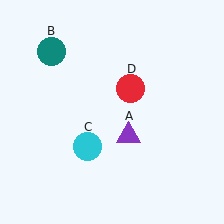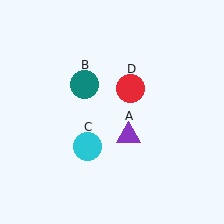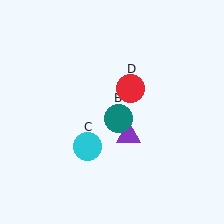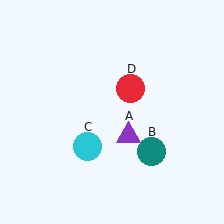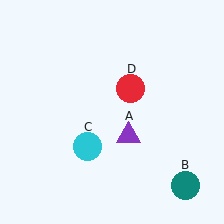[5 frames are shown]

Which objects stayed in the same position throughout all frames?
Purple triangle (object A) and cyan circle (object C) and red circle (object D) remained stationary.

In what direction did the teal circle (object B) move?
The teal circle (object B) moved down and to the right.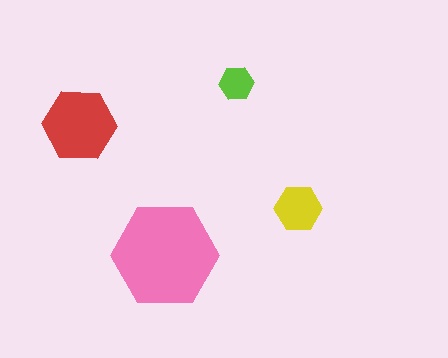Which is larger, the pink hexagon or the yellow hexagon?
The pink one.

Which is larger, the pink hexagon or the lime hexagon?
The pink one.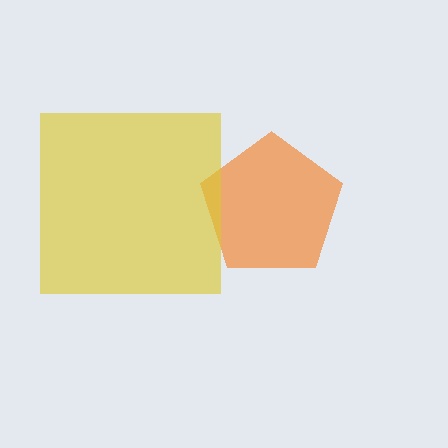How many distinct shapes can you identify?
There are 2 distinct shapes: an orange pentagon, a yellow square.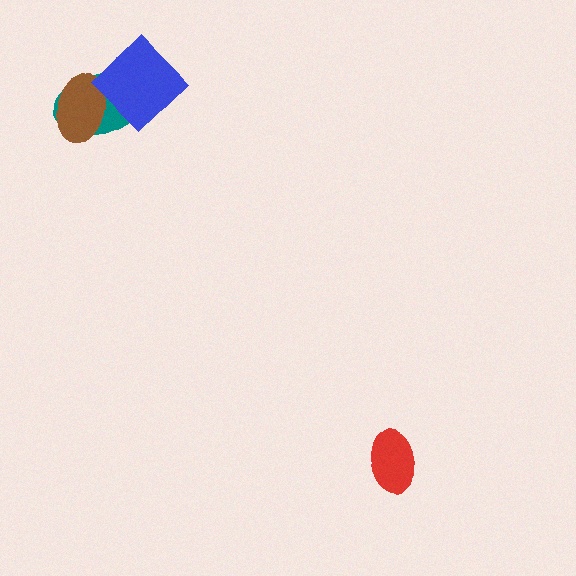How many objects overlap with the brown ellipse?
2 objects overlap with the brown ellipse.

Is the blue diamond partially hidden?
No, no other shape covers it.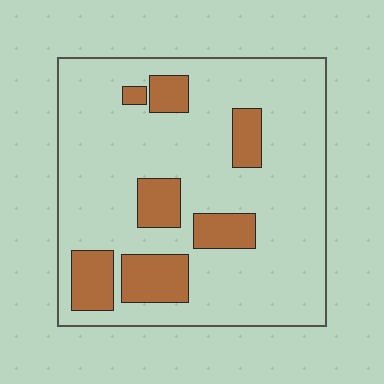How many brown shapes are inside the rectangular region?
7.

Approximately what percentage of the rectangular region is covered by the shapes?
Approximately 20%.